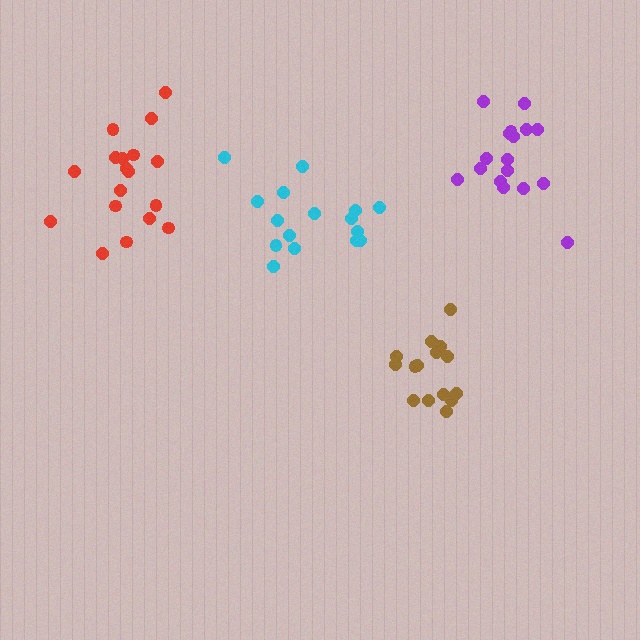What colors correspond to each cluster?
The clusters are colored: brown, cyan, red, purple.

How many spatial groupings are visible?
There are 4 spatial groupings.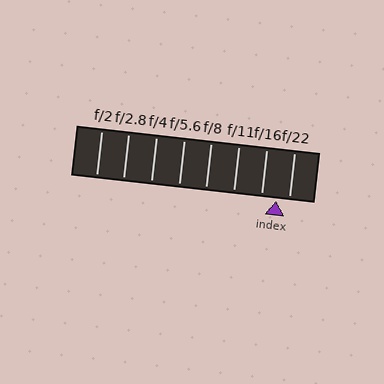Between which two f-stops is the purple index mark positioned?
The index mark is between f/16 and f/22.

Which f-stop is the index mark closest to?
The index mark is closest to f/22.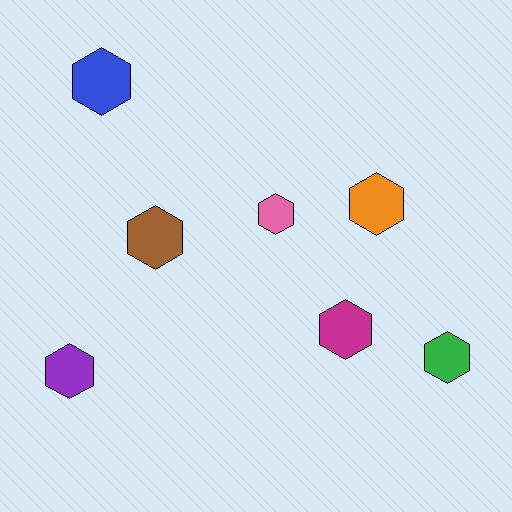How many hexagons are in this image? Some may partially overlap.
There are 7 hexagons.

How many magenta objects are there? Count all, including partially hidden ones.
There is 1 magenta object.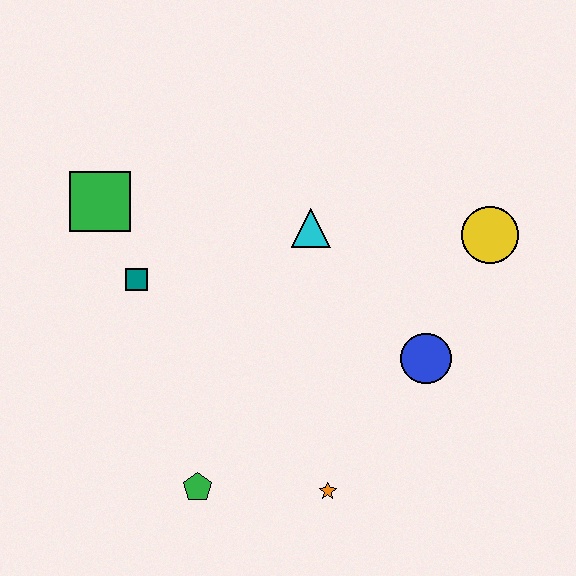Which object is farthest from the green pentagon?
The yellow circle is farthest from the green pentagon.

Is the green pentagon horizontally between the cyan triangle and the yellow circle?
No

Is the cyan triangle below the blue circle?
No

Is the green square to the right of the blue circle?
No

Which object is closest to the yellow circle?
The blue circle is closest to the yellow circle.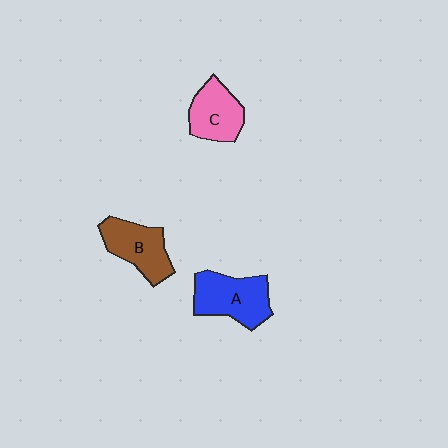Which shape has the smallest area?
Shape C (pink).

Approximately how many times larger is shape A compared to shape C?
Approximately 1.3 times.